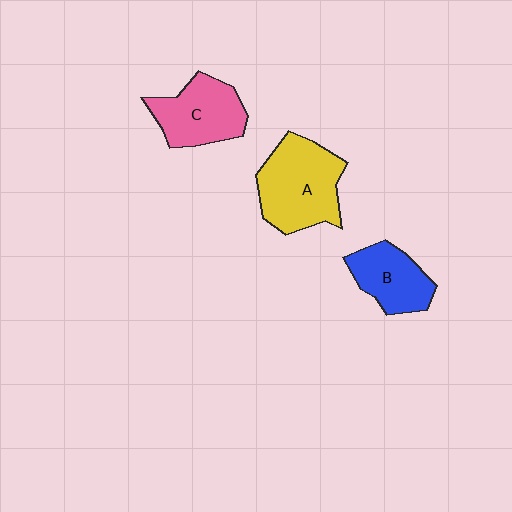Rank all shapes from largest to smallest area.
From largest to smallest: A (yellow), C (pink), B (blue).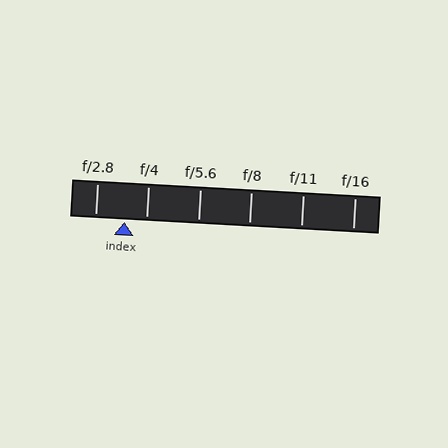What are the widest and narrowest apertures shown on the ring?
The widest aperture shown is f/2.8 and the narrowest is f/16.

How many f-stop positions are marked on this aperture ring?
There are 6 f-stop positions marked.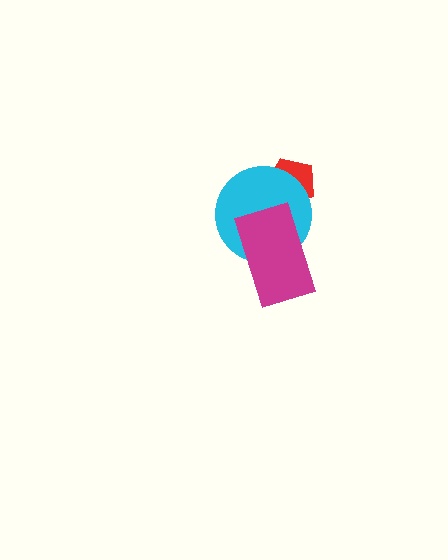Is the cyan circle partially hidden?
Yes, it is partially covered by another shape.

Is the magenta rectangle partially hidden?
No, no other shape covers it.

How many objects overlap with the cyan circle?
2 objects overlap with the cyan circle.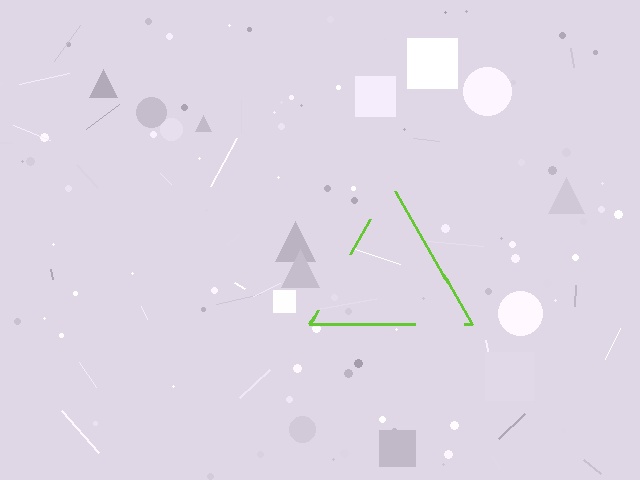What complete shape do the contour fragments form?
The contour fragments form a triangle.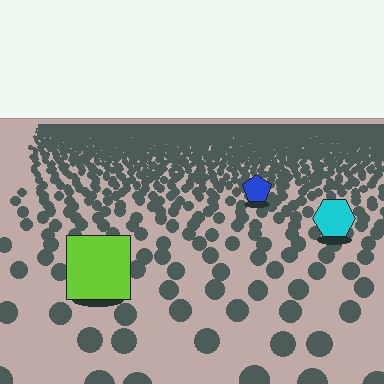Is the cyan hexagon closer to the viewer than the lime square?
No. The lime square is closer — you can tell from the texture gradient: the ground texture is coarser near it.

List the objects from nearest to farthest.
From nearest to farthest: the lime square, the cyan hexagon, the blue pentagon.